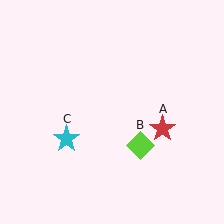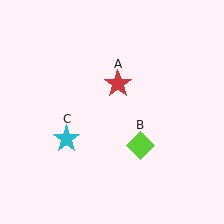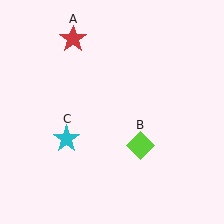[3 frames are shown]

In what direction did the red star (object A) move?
The red star (object A) moved up and to the left.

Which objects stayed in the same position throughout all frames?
Lime diamond (object B) and cyan star (object C) remained stationary.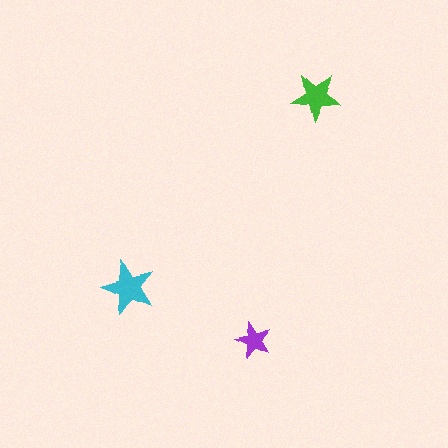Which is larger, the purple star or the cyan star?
The cyan one.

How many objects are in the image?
There are 3 objects in the image.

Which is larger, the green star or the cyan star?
The cyan one.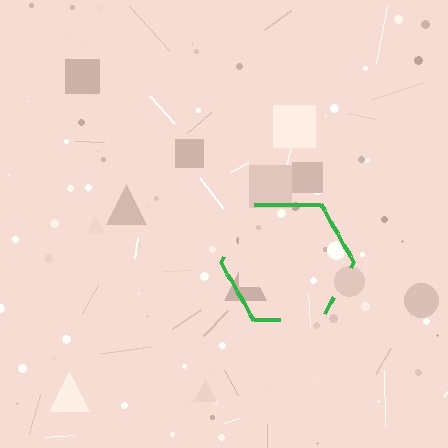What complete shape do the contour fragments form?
The contour fragments form a hexagon.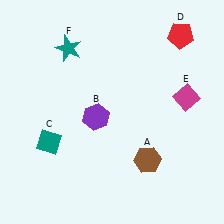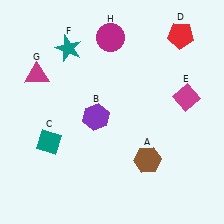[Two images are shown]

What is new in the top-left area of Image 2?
A magenta triangle (G) was added in the top-left area of Image 2.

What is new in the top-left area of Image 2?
A magenta circle (H) was added in the top-left area of Image 2.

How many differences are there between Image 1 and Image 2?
There are 2 differences between the two images.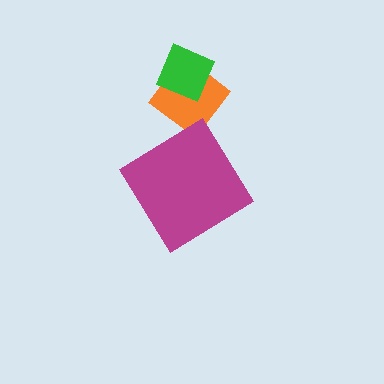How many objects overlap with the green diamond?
1 object overlaps with the green diamond.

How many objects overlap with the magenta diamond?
0 objects overlap with the magenta diamond.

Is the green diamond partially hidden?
No, no other shape covers it.